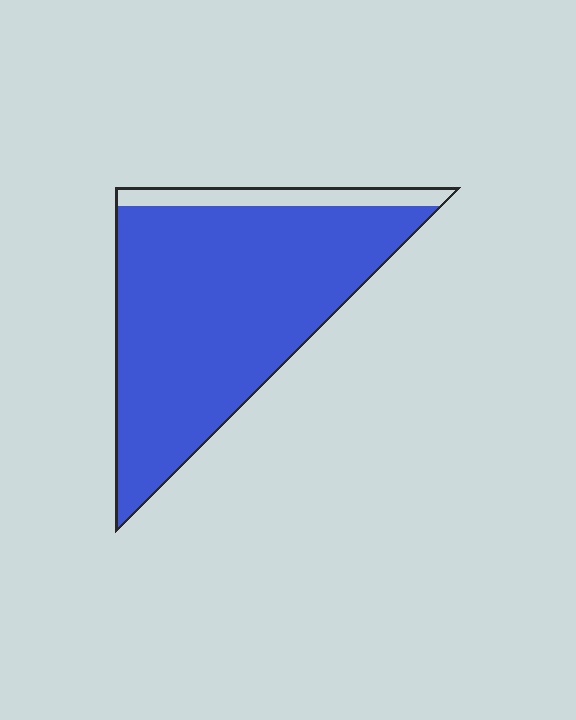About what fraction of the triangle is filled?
About nine tenths (9/10).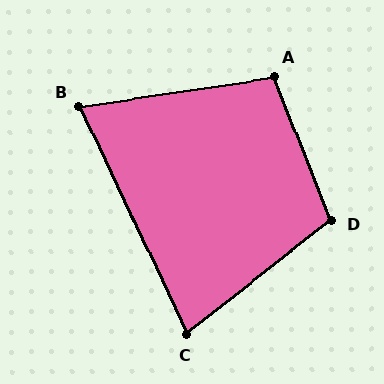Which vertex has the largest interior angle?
D, at approximately 107 degrees.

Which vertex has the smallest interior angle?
B, at approximately 73 degrees.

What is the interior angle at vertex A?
Approximately 103 degrees (obtuse).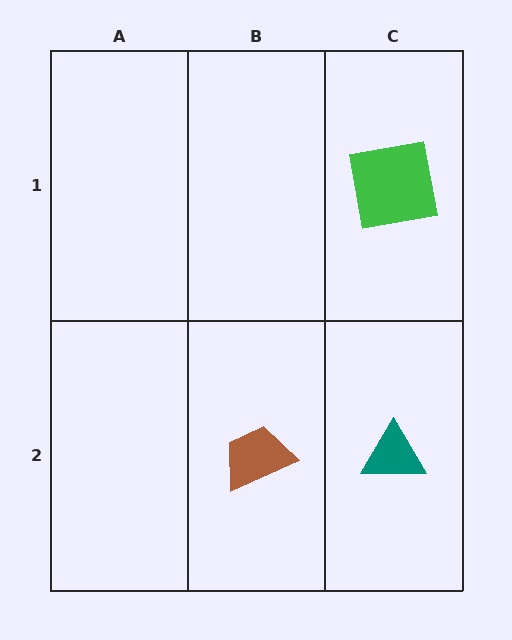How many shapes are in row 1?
1 shape.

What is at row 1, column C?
A green square.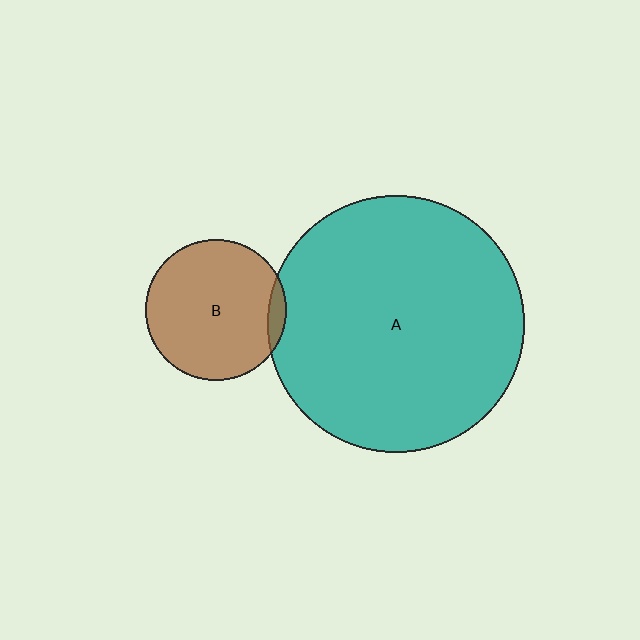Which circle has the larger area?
Circle A (teal).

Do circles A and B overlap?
Yes.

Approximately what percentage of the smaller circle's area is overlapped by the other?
Approximately 5%.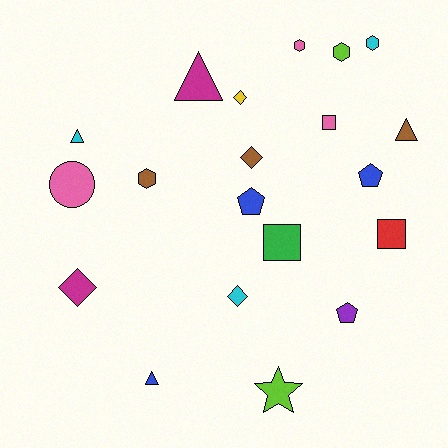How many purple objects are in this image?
There is 1 purple object.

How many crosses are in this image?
There are no crosses.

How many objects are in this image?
There are 20 objects.